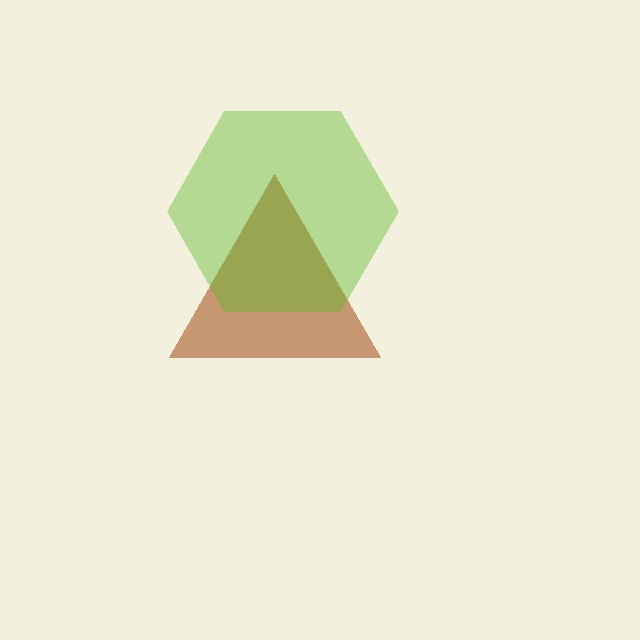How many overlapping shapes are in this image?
There are 2 overlapping shapes in the image.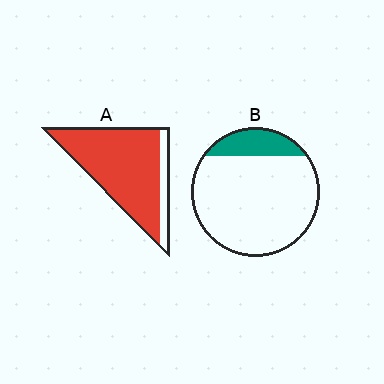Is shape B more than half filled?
No.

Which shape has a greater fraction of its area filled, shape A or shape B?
Shape A.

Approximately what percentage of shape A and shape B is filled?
A is approximately 85% and B is approximately 15%.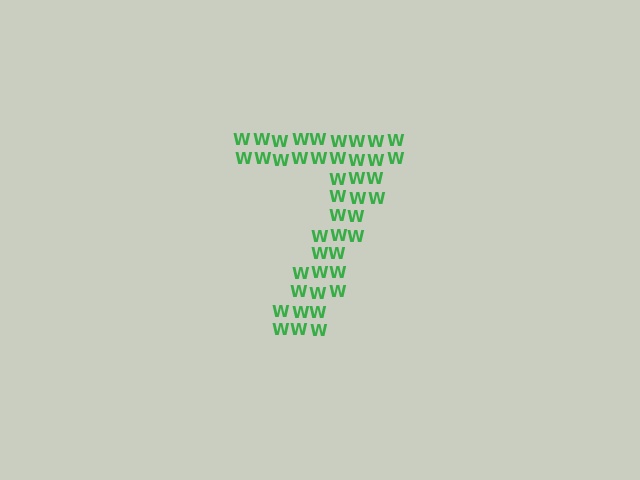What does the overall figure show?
The overall figure shows the digit 7.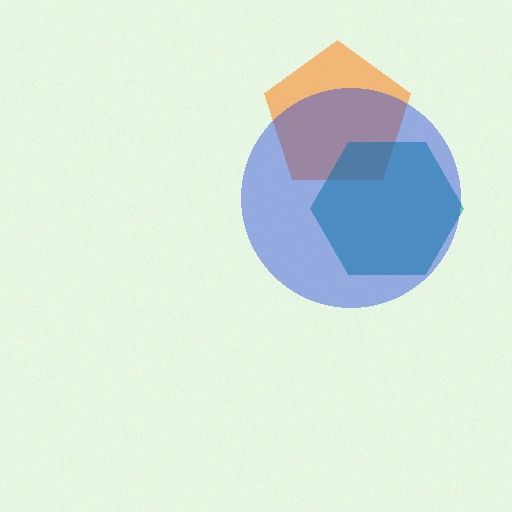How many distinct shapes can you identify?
There are 3 distinct shapes: an orange pentagon, a teal hexagon, a blue circle.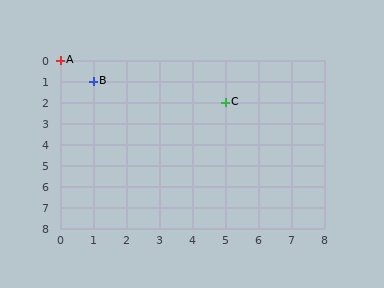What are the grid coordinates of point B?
Point B is at grid coordinates (1, 1).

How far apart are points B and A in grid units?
Points B and A are 1 column and 1 row apart (about 1.4 grid units diagonally).